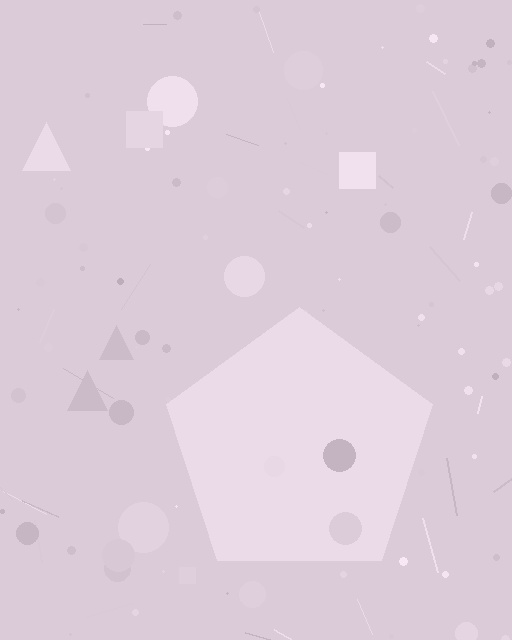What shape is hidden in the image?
A pentagon is hidden in the image.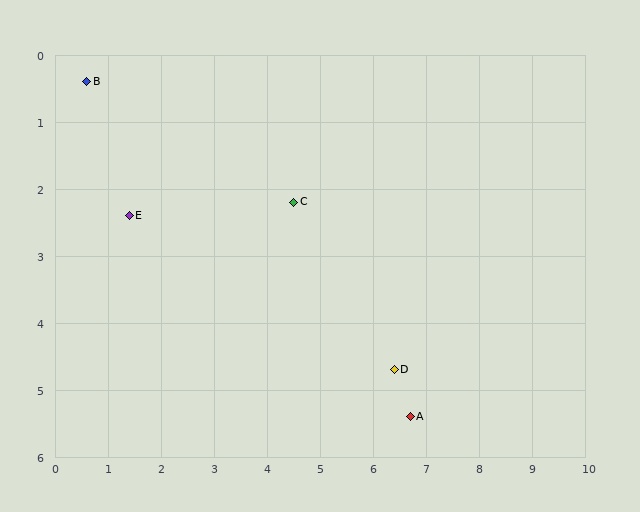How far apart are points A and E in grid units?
Points A and E are about 6.1 grid units apart.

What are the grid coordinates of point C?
Point C is at approximately (4.5, 2.2).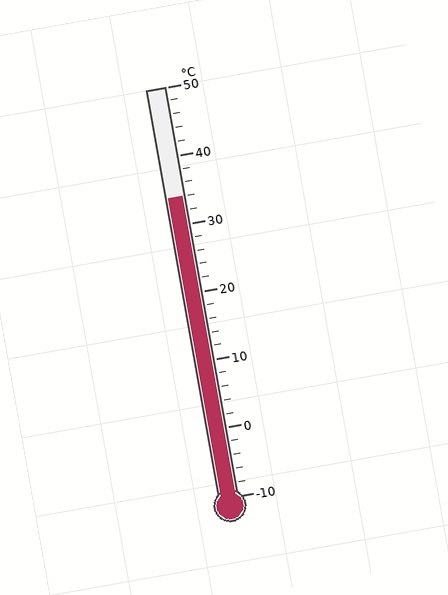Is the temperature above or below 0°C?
The temperature is above 0°C.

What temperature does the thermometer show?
The thermometer shows approximately 34°C.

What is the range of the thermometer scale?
The thermometer scale ranges from -10°C to 50°C.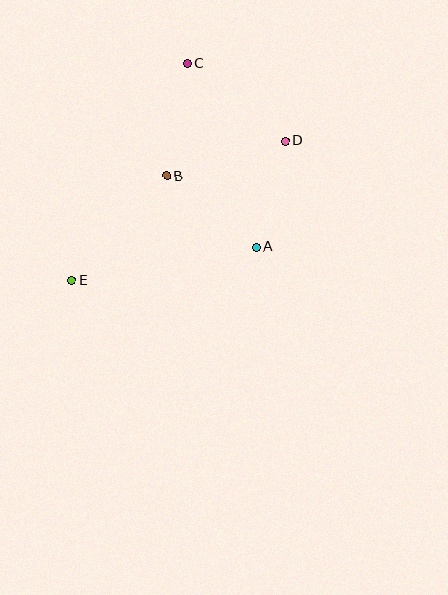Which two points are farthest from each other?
Points D and E are farthest from each other.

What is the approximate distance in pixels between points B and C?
The distance between B and C is approximately 114 pixels.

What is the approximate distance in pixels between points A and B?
The distance between A and B is approximately 115 pixels.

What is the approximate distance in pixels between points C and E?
The distance between C and E is approximately 246 pixels.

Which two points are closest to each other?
Points A and D are closest to each other.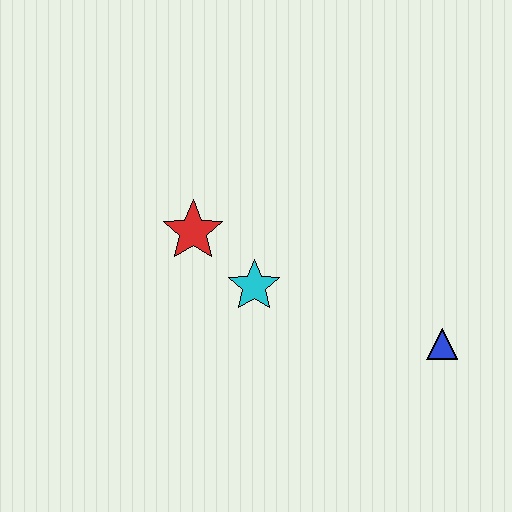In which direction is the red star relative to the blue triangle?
The red star is to the left of the blue triangle.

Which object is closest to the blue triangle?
The cyan star is closest to the blue triangle.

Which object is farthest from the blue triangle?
The red star is farthest from the blue triangle.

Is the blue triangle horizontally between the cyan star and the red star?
No